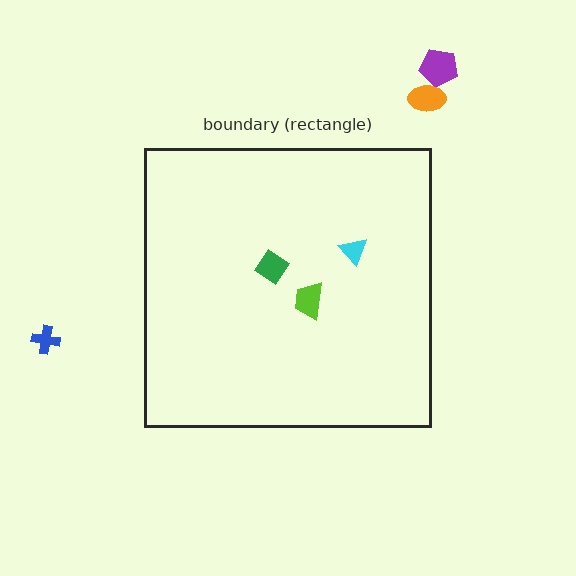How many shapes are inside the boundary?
3 inside, 3 outside.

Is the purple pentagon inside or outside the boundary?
Outside.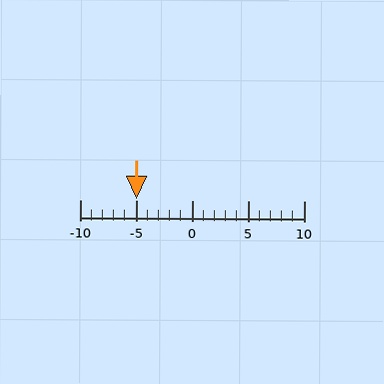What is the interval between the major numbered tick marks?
The major tick marks are spaced 5 units apart.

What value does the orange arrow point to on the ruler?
The orange arrow points to approximately -5.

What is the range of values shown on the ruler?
The ruler shows values from -10 to 10.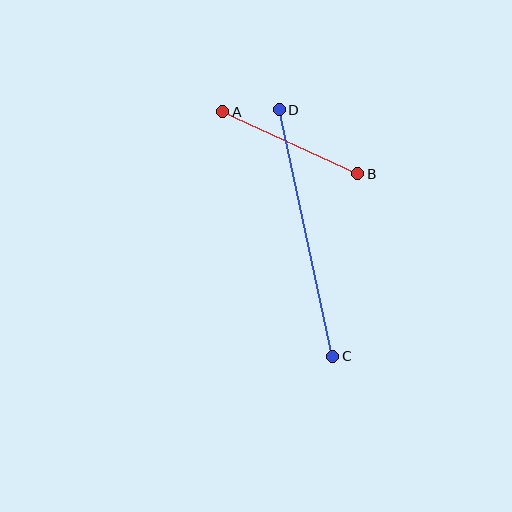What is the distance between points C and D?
The distance is approximately 252 pixels.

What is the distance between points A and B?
The distance is approximately 149 pixels.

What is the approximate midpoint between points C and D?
The midpoint is at approximately (306, 233) pixels.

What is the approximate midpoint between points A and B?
The midpoint is at approximately (290, 143) pixels.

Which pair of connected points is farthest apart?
Points C and D are farthest apart.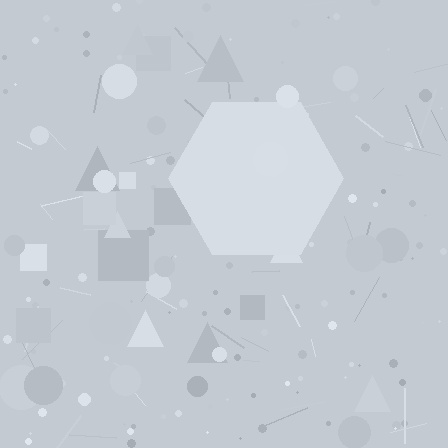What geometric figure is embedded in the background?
A hexagon is embedded in the background.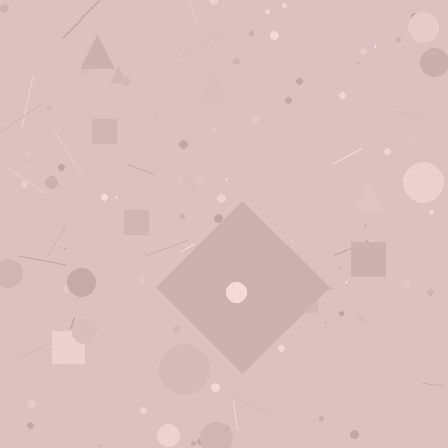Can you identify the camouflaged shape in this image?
The camouflaged shape is a diamond.